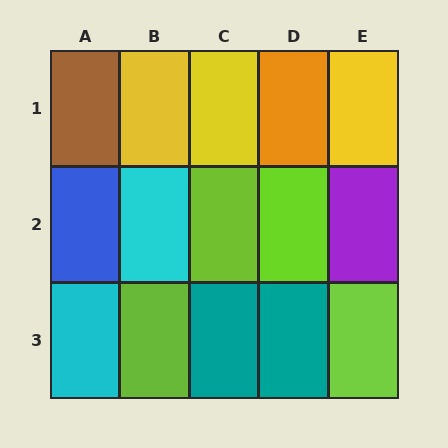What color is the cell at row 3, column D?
Teal.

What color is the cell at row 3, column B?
Lime.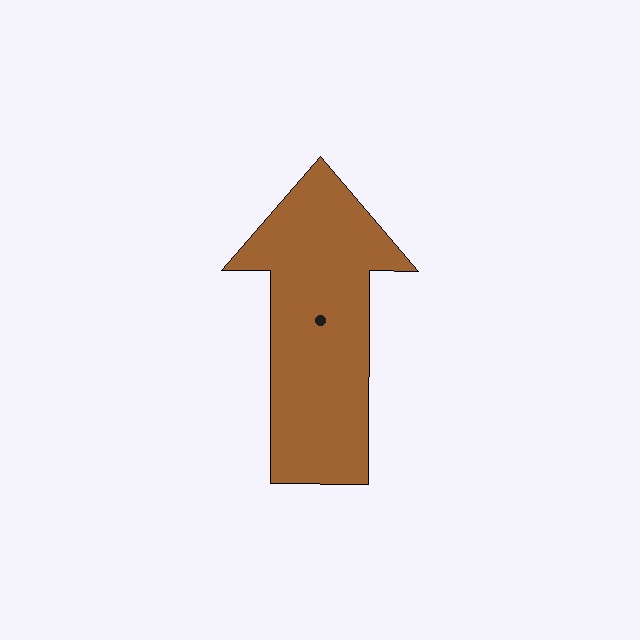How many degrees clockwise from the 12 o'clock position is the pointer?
Approximately 0 degrees.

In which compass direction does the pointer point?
North.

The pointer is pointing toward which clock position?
Roughly 12 o'clock.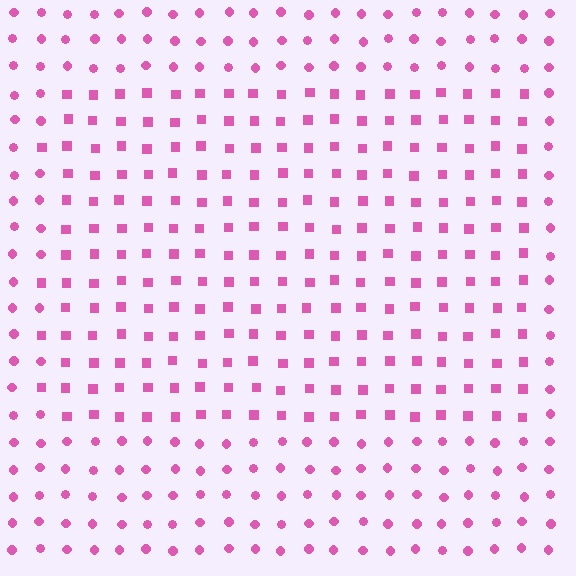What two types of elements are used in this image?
The image uses squares inside the rectangle region and circles outside it.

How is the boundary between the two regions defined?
The boundary is defined by a change in element shape: squares inside vs. circles outside. All elements share the same color and spacing.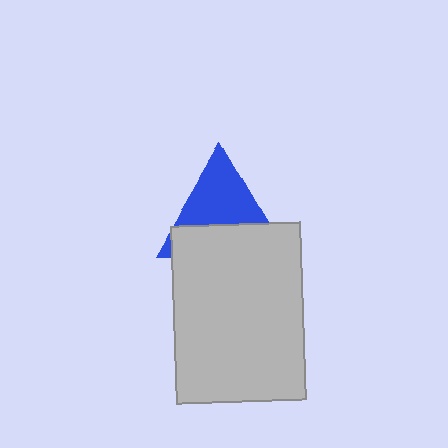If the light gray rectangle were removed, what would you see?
You would see the complete blue triangle.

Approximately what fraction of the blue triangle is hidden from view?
Roughly 46% of the blue triangle is hidden behind the light gray rectangle.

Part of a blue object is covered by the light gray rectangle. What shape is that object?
It is a triangle.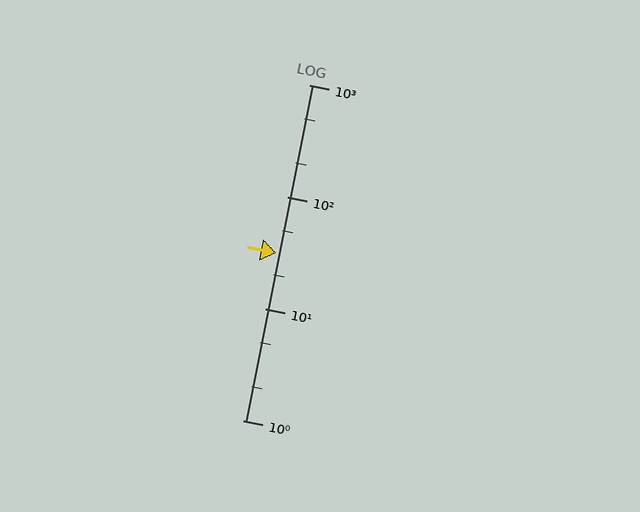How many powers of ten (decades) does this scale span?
The scale spans 3 decades, from 1 to 1000.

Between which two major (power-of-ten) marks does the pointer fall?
The pointer is between 10 and 100.